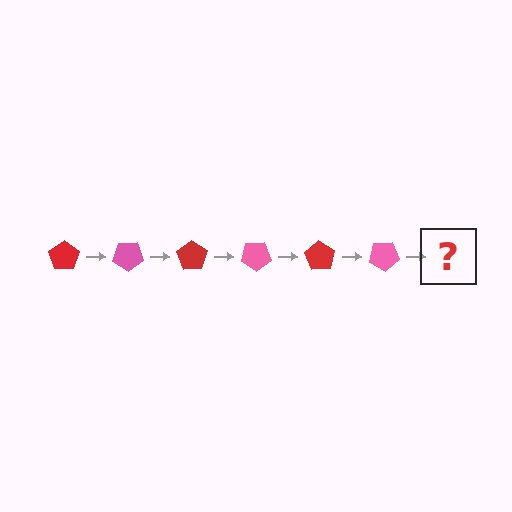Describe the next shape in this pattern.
It should be a red pentagon, rotated 210 degrees from the start.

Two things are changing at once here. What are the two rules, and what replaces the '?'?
The two rules are that it rotates 35 degrees each step and the color cycles through red and pink. The '?' should be a red pentagon, rotated 210 degrees from the start.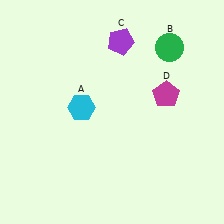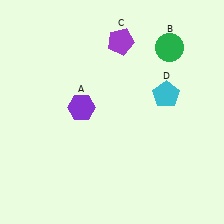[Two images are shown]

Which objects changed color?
A changed from cyan to purple. D changed from magenta to cyan.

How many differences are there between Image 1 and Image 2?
There are 2 differences between the two images.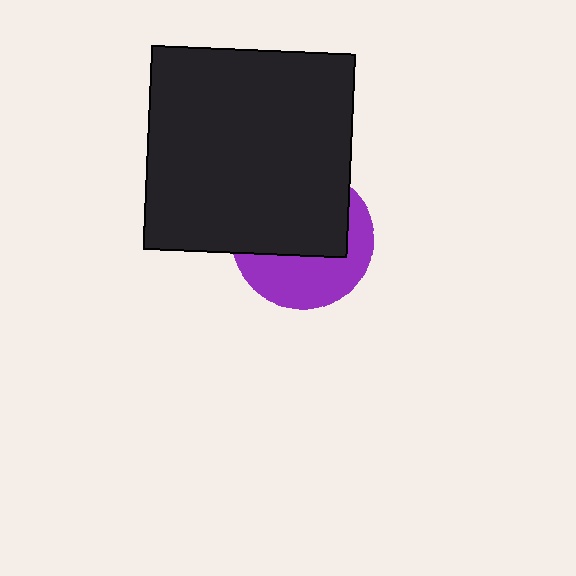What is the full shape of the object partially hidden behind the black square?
The partially hidden object is a purple circle.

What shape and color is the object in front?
The object in front is a black square.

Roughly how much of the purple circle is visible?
A small part of it is visible (roughly 44%).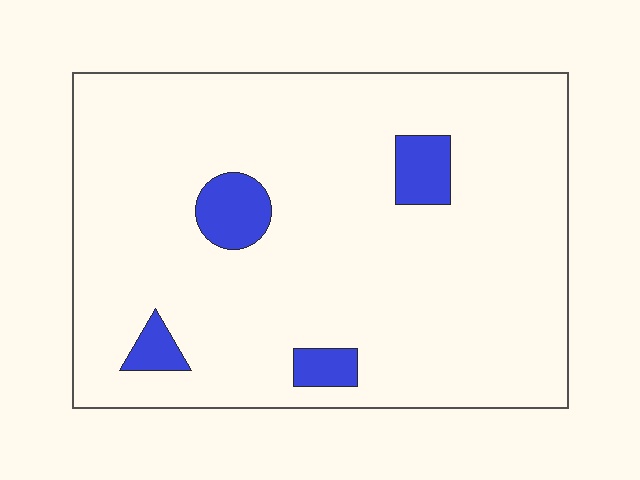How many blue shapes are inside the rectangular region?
4.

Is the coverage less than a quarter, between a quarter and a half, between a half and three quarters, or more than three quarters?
Less than a quarter.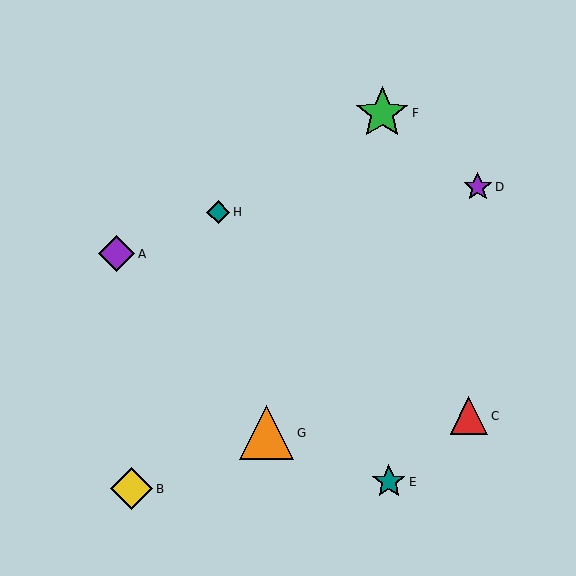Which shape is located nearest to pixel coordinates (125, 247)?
The purple diamond (labeled A) at (117, 254) is nearest to that location.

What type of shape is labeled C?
Shape C is a red triangle.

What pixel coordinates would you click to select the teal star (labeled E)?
Click at (389, 482) to select the teal star E.